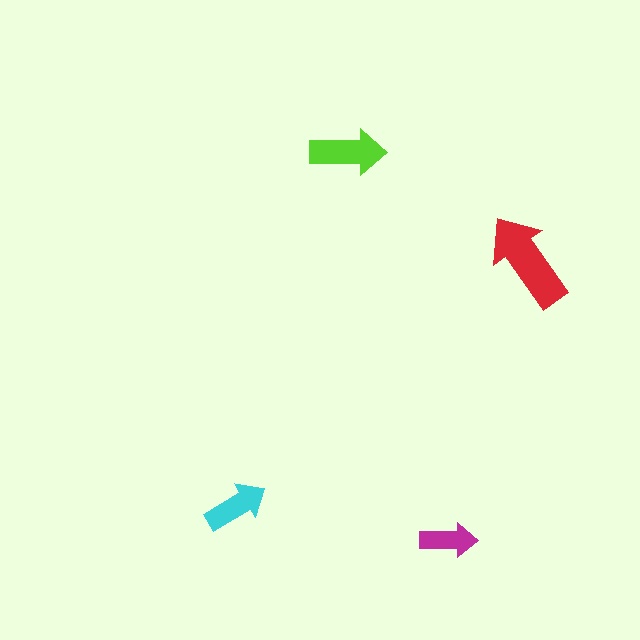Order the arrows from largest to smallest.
the red one, the lime one, the cyan one, the magenta one.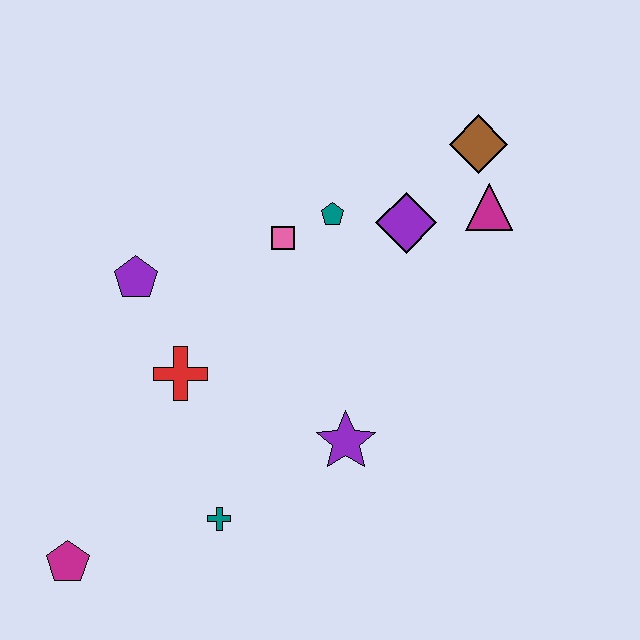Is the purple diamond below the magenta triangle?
Yes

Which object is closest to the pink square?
The teal pentagon is closest to the pink square.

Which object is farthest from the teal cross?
The brown diamond is farthest from the teal cross.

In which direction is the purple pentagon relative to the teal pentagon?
The purple pentagon is to the left of the teal pentagon.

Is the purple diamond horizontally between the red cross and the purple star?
No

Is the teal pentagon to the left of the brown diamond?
Yes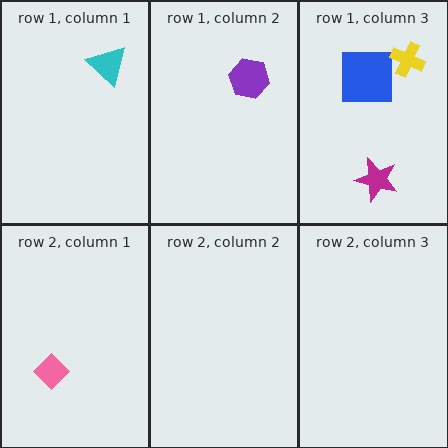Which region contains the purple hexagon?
The row 1, column 2 region.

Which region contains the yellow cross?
The row 1, column 3 region.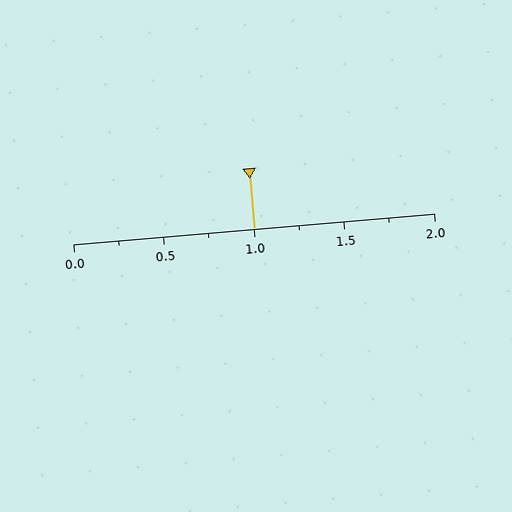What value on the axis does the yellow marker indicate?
The marker indicates approximately 1.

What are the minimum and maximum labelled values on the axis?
The axis runs from 0.0 to 2.0.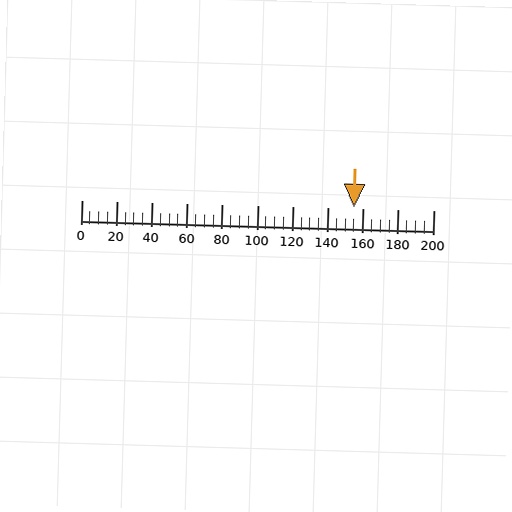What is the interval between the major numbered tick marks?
The major tick marks are spaced 20 units apart.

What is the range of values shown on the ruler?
The ruler shows values from 0 to 200.